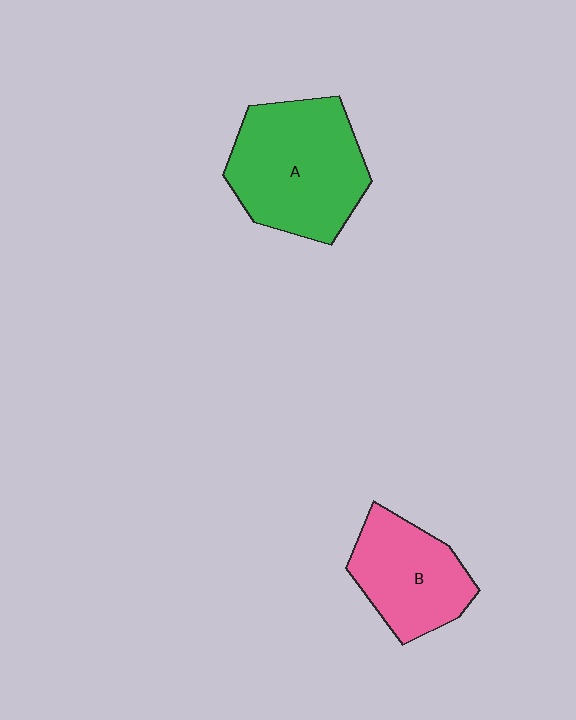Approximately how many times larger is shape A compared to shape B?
Approximately 1.4 times.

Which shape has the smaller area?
Shape B (pink).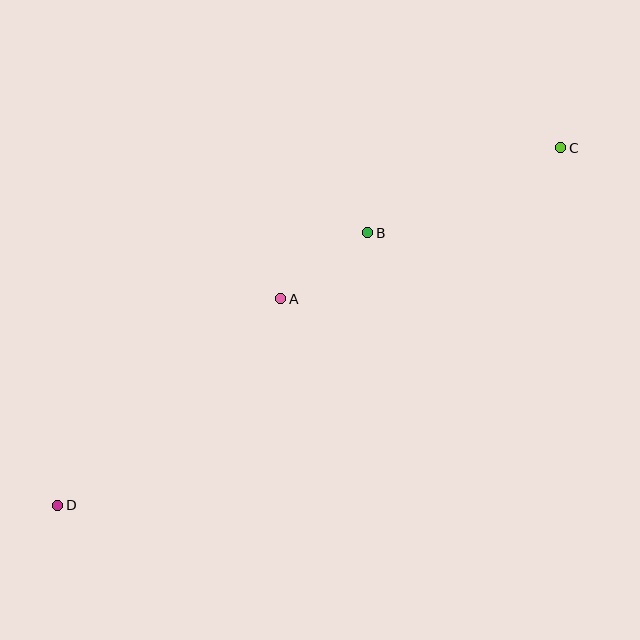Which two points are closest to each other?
Points A and B are closest to each other.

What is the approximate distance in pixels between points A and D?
The distance between A and D is approximately 304 pixels.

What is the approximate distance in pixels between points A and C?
The distance between A and C is approximately 318 pixels.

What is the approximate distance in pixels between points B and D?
The distance between B and D is approximately 413 pixels.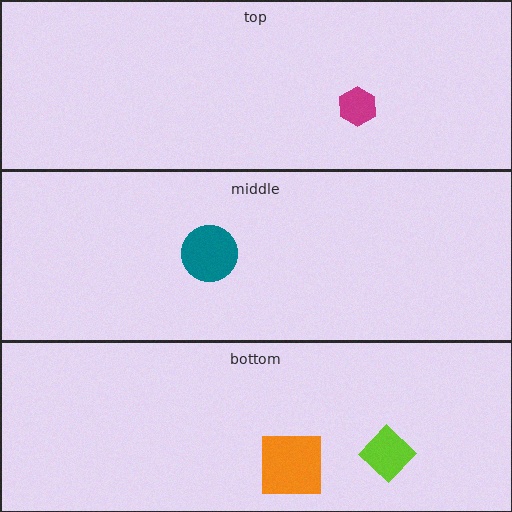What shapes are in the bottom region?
The lime diamond, the orange square.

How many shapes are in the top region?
1.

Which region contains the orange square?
The bottom region.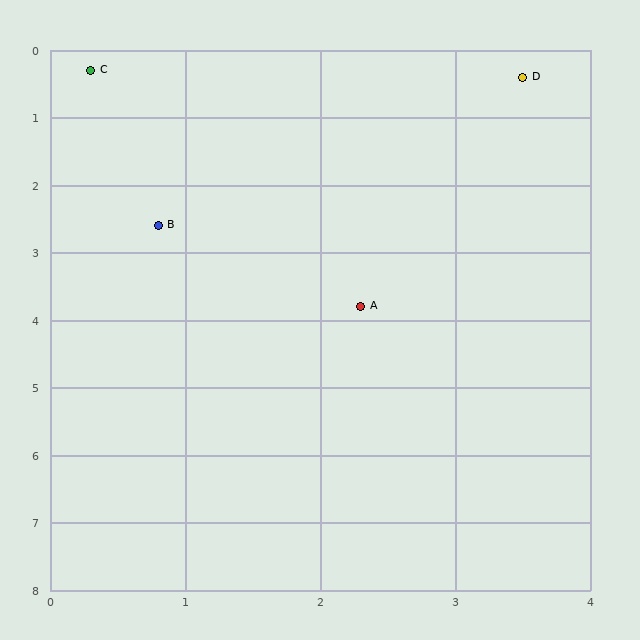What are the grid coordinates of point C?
Point C is at approximately (0.3, 0.3).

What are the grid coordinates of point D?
Point D is at approximately (3.5, 0.4).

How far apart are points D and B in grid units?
Points D and B are about 3.5 grid units apart.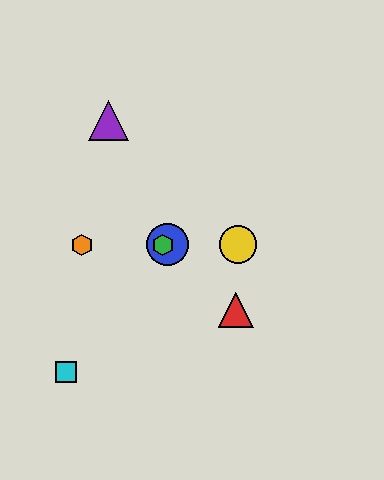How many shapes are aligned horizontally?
4 shapes (the blue circle, the green hexagon, the yellow circle, the orange hexagon) are aligned horizontally.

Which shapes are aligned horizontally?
The blue circle, the green hexagon, the yellow circle, the orange hexagon are aligned horizontally.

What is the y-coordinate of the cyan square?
The cyan square is at y≈372.